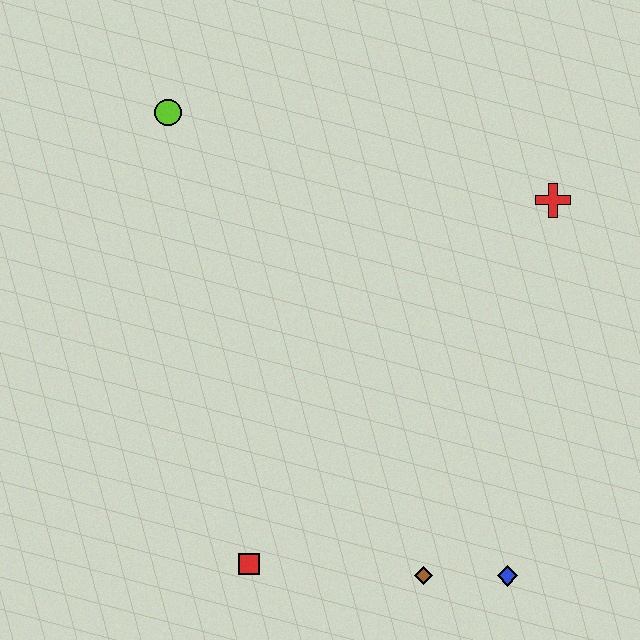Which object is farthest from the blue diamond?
The lime circle is farthest from the blue diamond.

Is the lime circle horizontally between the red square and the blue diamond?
No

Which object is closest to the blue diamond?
The brown diamond is closest to the blue diamond.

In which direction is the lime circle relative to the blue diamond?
The lime circle is above the blue diamond.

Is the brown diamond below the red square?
Yes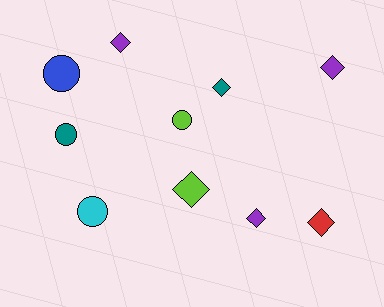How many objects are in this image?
There are 10 objects.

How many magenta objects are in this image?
There are no magenta objects.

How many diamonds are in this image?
There are 6 diamonds.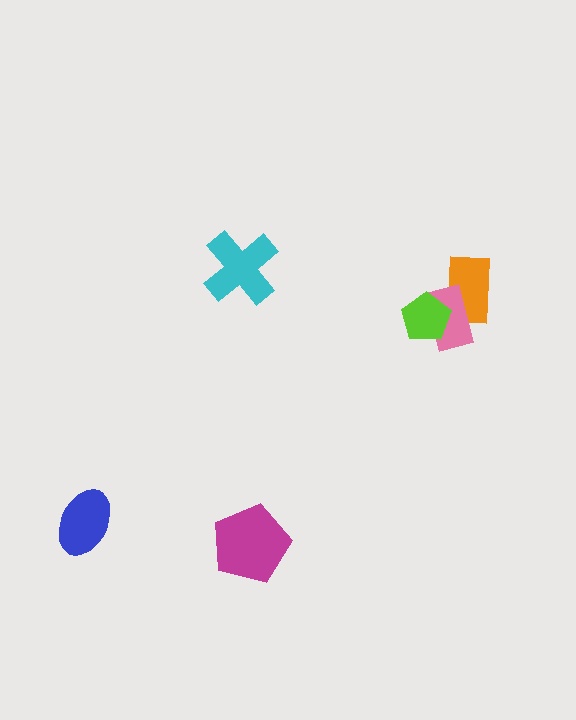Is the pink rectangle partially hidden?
Yes, it is partially covered by another shape.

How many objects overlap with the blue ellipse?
0 objects overlap with the blue ellipse.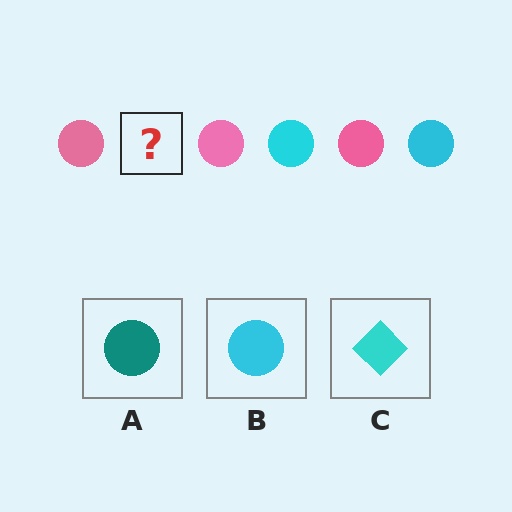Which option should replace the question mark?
Option B.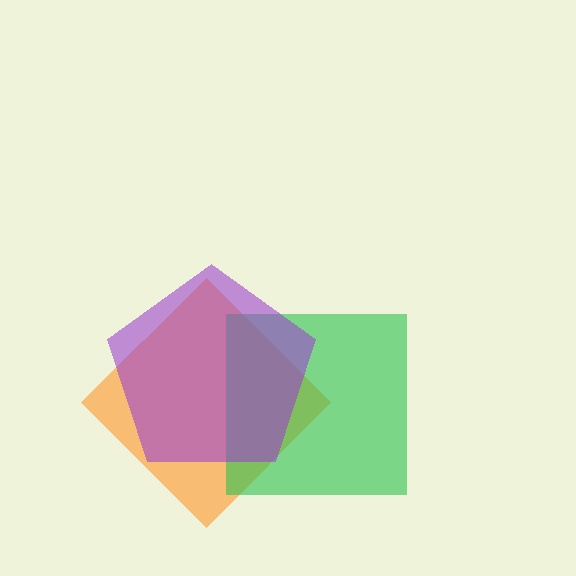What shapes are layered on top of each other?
The layered shapes are: an orange diamond, a green square, a purple pentagon.